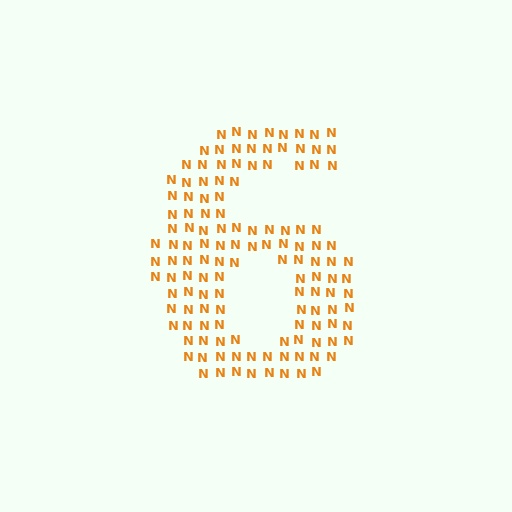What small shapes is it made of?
It is made of small letter N's.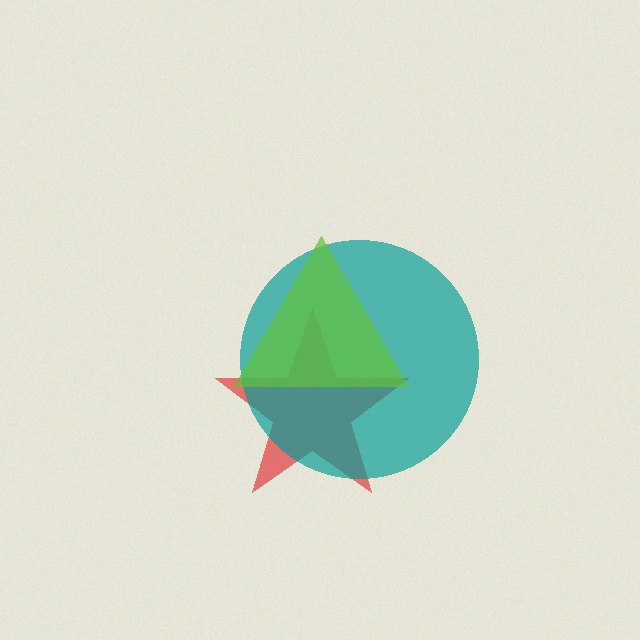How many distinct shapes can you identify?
There are 3 distinct shapes: a red star, a teal circle, a lime triangle.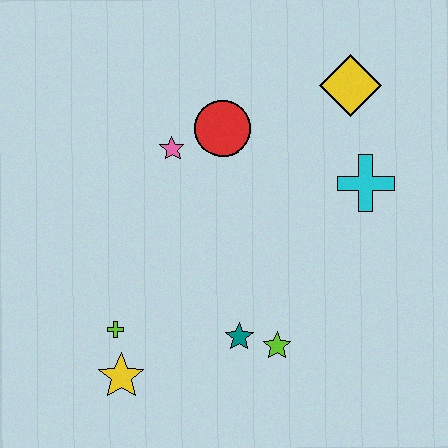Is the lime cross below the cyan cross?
Yes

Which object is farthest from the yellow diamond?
The yellow star is farthest from the yellow diamond.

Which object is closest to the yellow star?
The lime cross is closest to the yellow star.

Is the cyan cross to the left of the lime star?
No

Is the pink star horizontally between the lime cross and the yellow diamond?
Yes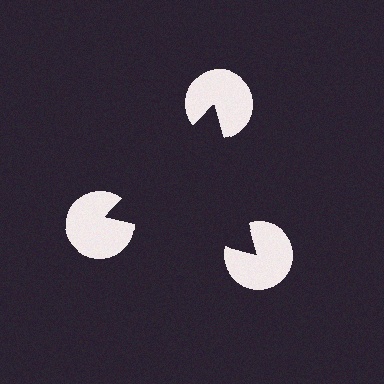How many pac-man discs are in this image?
There are 3 — one at each vertex of the illusory triangle.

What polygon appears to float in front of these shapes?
An illusory triangle — its edges are inferred from the aligned wedge cuts in the pac-man discs, not physically drawn.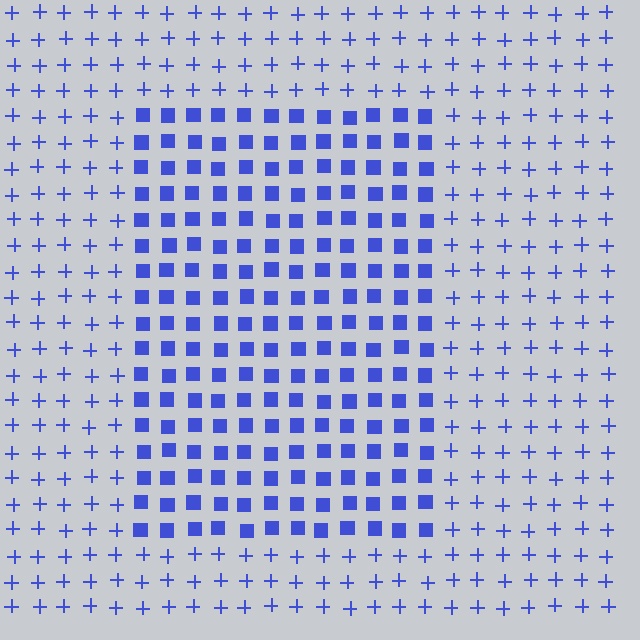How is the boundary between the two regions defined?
The boundary is defined by a change in element shape: squares inside vs. plus signs outside. All elements share the same color and spacing.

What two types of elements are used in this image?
The image uses squares inside the rectangle region and plus signs outside it.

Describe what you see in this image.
The image is filled with small blue elements arranged in a uniform grid. A rectangle-shaped region contains squares, while the surrounding area contains plus signs. The boundary is defined purely by the change in element shape.